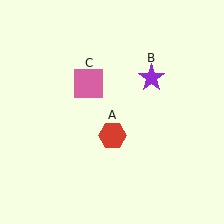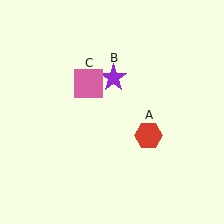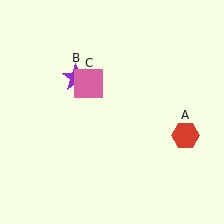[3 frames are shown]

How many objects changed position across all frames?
2 objects changed position: red hexagon (object A), purple star (object B).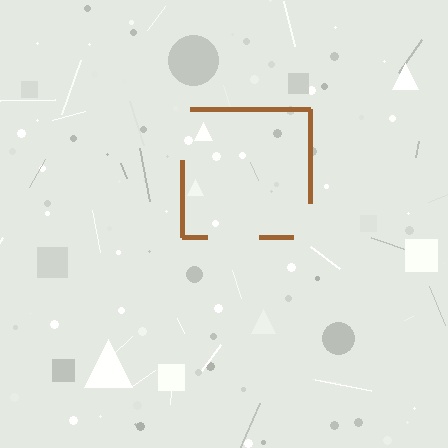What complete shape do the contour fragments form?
The contour fragments form a square.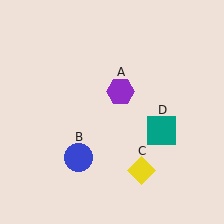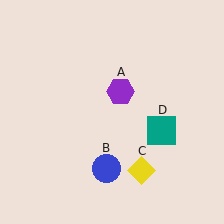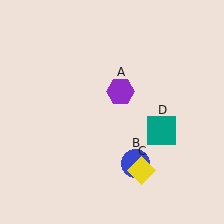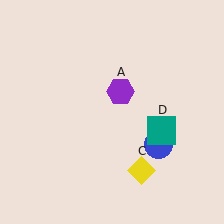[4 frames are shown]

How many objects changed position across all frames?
1 object changed position: blue circle (object B).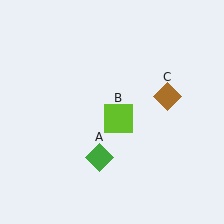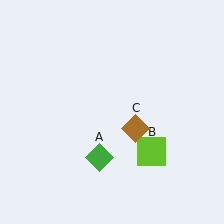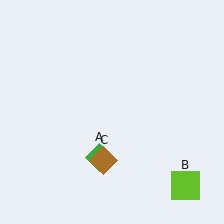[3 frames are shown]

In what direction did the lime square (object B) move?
The lime square (object B) moved down and to the right.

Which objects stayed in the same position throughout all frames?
Green diamond (object A) remained stationary.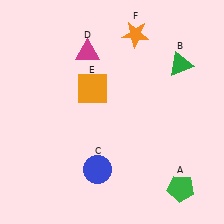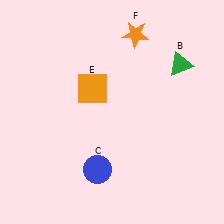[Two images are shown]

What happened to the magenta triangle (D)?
The magenta triangle (D) was removed in Image 2. It was in the top-left area of Image 1.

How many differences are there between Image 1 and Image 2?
There are 2 differences between the two images.